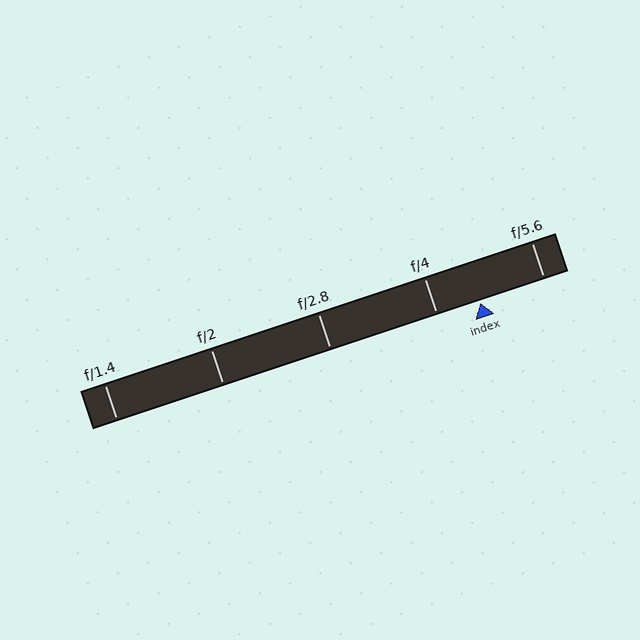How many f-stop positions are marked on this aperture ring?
There are 5 f-stop positions marked.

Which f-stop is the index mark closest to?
The index mark is closest to f/4.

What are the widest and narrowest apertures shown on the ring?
The widest aperture shown is f/1.4 and the narrowest is f/5.6.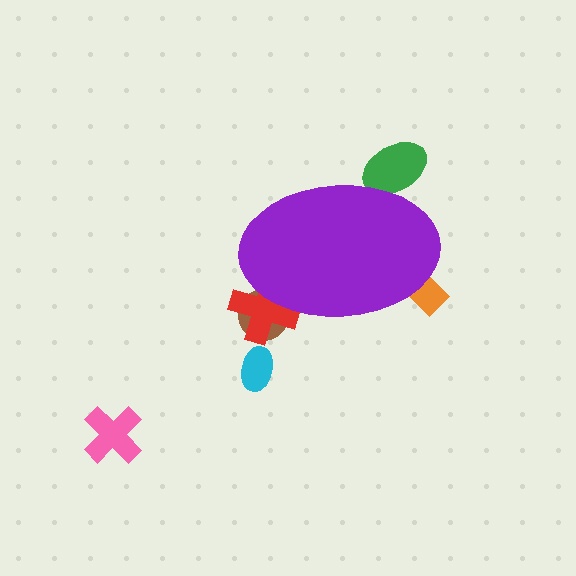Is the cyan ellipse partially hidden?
No, the cyan ellipse is fully visible.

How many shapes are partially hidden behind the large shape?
4 shapes are partially hidden.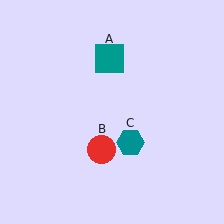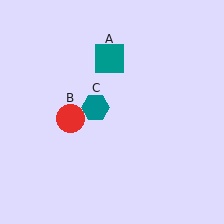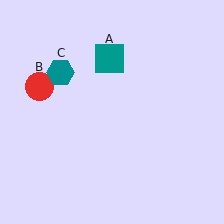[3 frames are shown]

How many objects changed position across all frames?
2 objects changed position: red circle (object B), teal hexagon (object C).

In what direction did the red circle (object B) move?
The red circle (object B) moved up and to the left.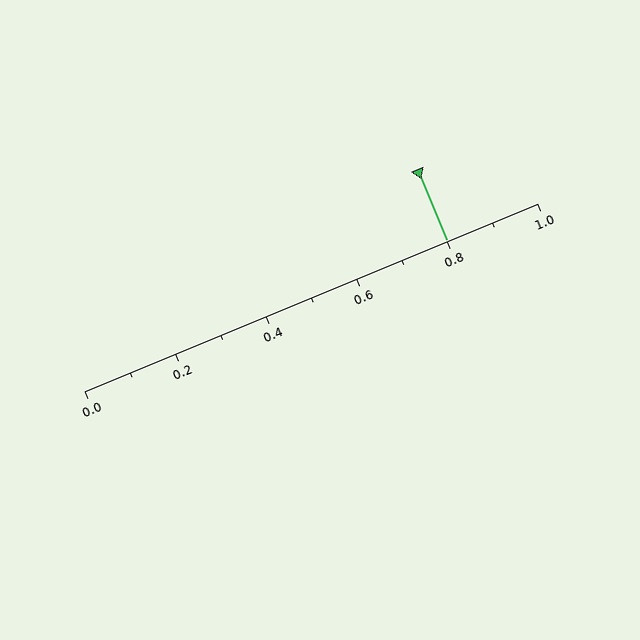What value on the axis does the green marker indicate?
The marker indicates approximately 0.8.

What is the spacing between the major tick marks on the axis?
The major ticks are spaced 0.2 apart.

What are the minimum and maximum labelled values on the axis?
The axis runs from 0.0 to 1.0.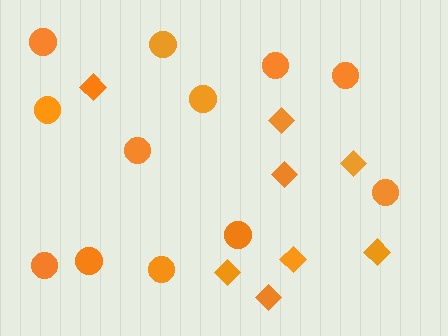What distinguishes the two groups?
There are 2 groups: one group of diamonds (8) and one group of circles (12).